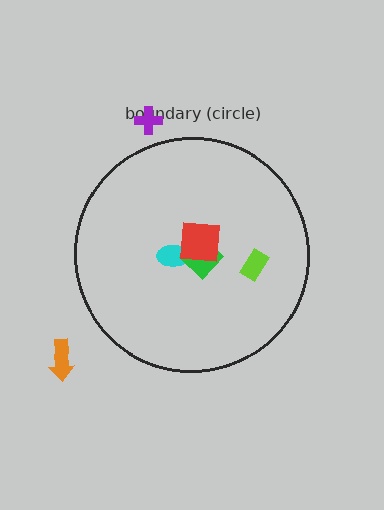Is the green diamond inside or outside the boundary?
Inside.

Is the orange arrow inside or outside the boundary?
Outside.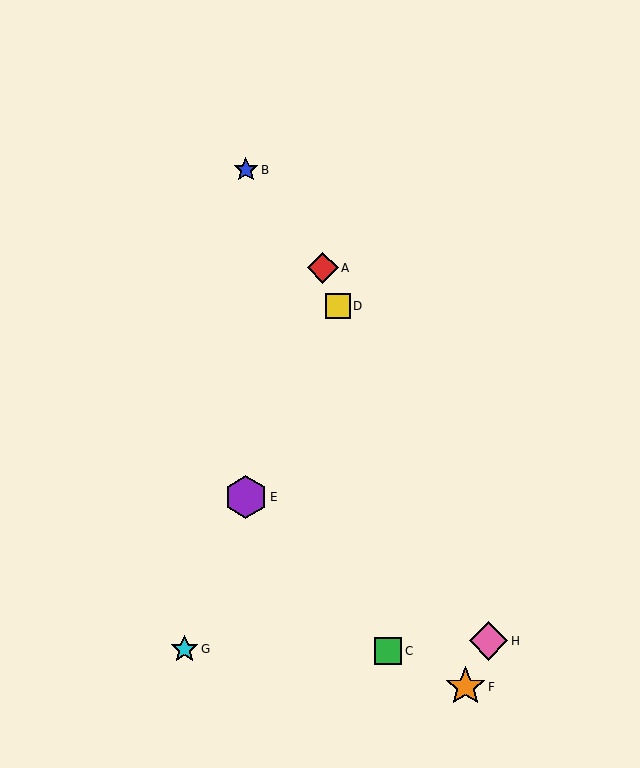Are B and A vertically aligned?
No, B is at x≈246 and A is at x≈323.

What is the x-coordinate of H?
Object H is at x≈489.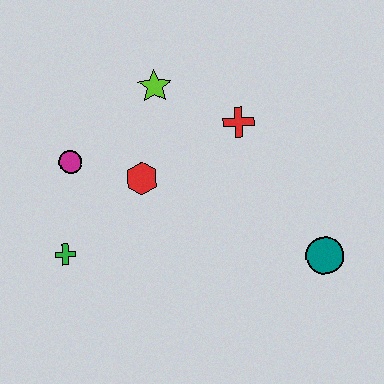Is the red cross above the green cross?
Yes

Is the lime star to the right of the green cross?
Yes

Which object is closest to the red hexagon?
The magenta circle is closest to the red hexagon.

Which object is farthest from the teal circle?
The magenta circle is farthest from the teal circle.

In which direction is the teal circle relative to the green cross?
The teal circle is to the right of the green cross.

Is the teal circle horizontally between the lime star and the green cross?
No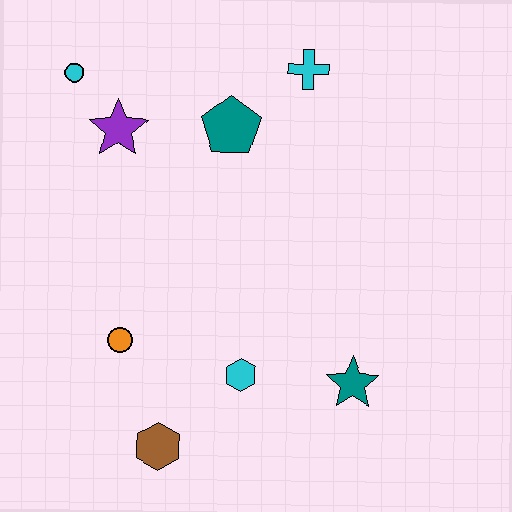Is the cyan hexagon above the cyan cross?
No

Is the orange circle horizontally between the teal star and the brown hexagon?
No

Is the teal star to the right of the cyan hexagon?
Yes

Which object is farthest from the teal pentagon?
The brown hexagon is farthest from the teal pentagon.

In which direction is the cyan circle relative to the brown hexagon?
The cyan circle is above the brown hexagon.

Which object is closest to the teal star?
The cyan hexagon is closest to the teal star.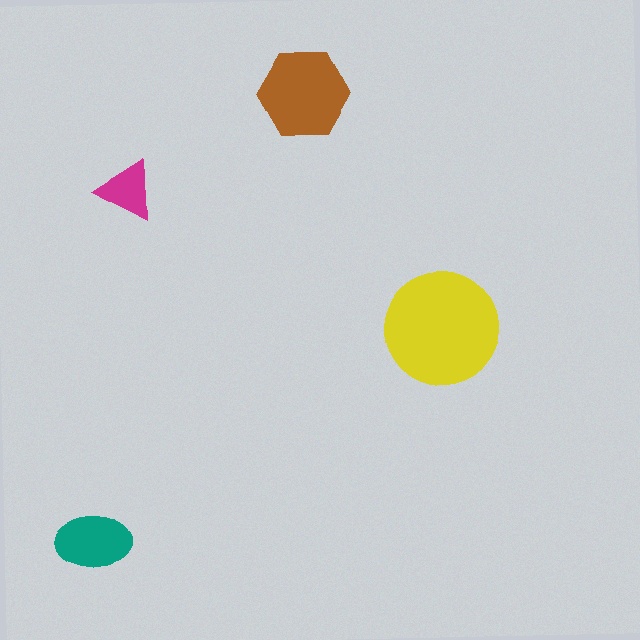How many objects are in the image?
There are 4 objects in the image.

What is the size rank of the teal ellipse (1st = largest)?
3rd.